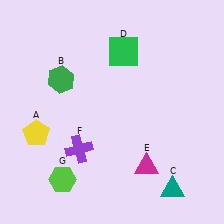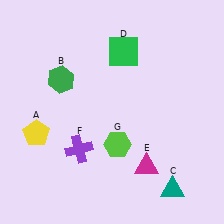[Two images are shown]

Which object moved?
The lime hexagon (G) moved right.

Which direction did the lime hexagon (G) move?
The lime hexagon (G) moved right.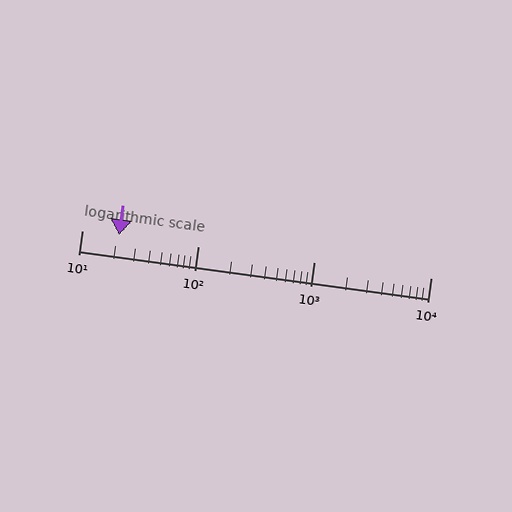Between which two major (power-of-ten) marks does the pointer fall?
The pointer is between 10 and 100.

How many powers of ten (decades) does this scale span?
The scale spans 3 decades, from 10 to 10000.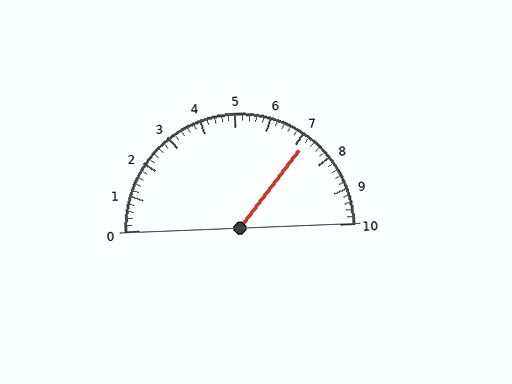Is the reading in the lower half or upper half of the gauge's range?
The reading is in the upper half of the range (0 to 10).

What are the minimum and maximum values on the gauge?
The gauge ranges from 0 to 10.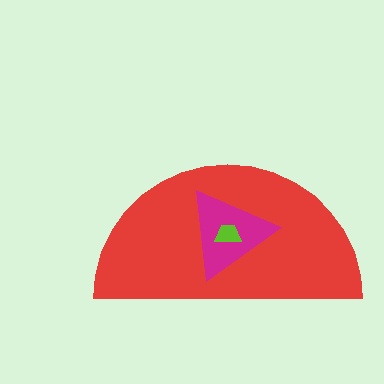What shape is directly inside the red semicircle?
The magenta triangle.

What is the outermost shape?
The red semicircle.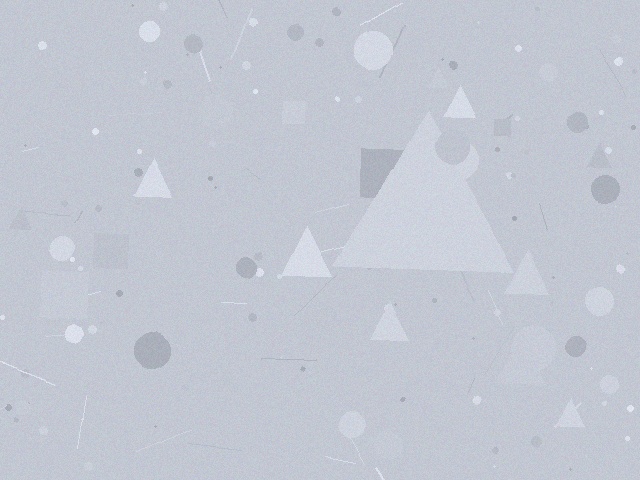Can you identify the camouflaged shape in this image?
The camouflaged shape is a triangle.